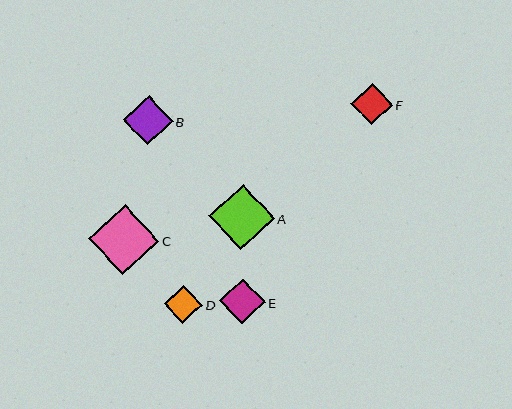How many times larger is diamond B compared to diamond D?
Diamond B is approximately 1.3 times the size of diamond D.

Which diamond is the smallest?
Diamond D is the smallest with a size of approximately 38 pixels.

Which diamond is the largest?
Diamond C is the largest with a size of approximately 70 pixels.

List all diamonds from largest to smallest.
From largest to smallest: C, A, B, E, F, D.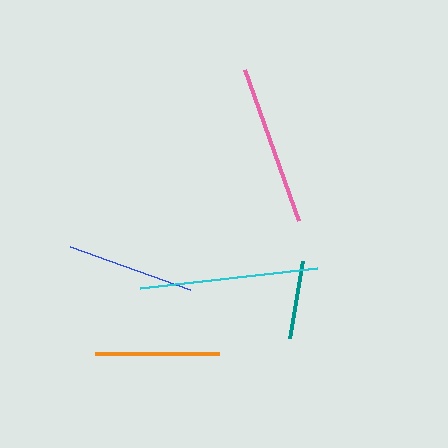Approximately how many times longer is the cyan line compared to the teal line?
The cyan line is approximately 2.3 times the length of the teal line.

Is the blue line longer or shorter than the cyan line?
The cyan line is longer than the blue line.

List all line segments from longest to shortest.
From longest to shortest: cyan, pink, blue, orange, teal.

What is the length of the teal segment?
The teal segment is approximately 78 pixels long.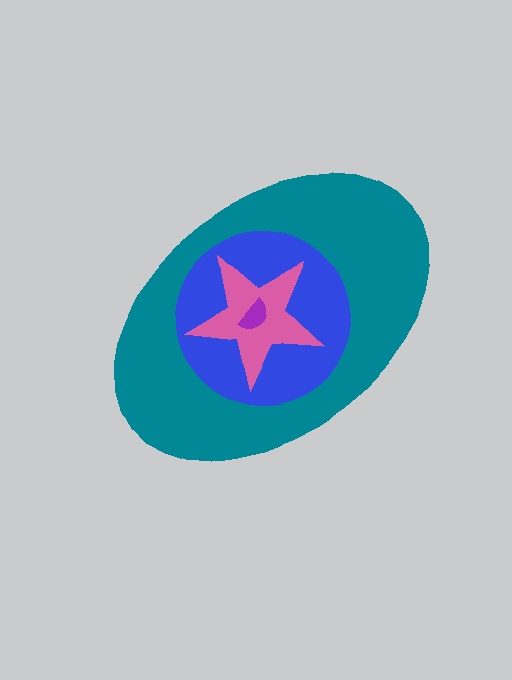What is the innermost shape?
The purple semicircle.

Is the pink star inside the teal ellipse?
Yes.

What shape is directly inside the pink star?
The purple semicircle.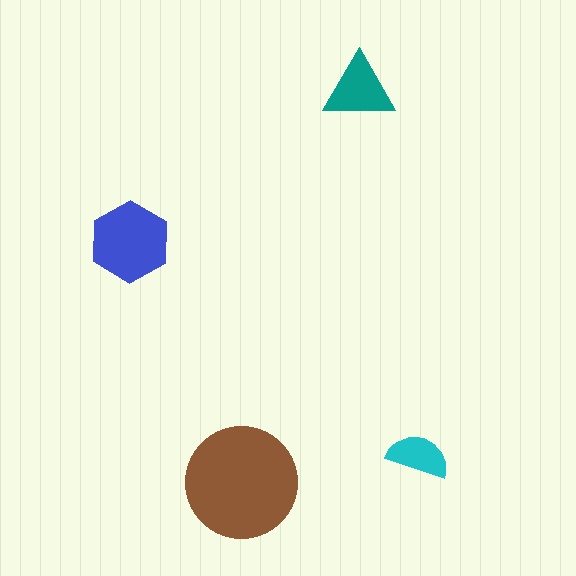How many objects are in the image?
There are 4 objects in the image.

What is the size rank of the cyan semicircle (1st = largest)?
4th.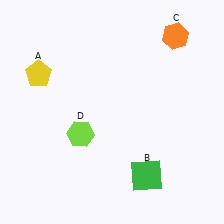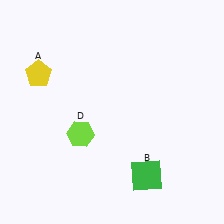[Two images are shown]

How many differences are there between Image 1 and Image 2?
There is 1 difference between the two images.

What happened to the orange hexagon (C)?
The orange hexagon (C) was removed in Image 2. It was in the top-right area of Image 1.